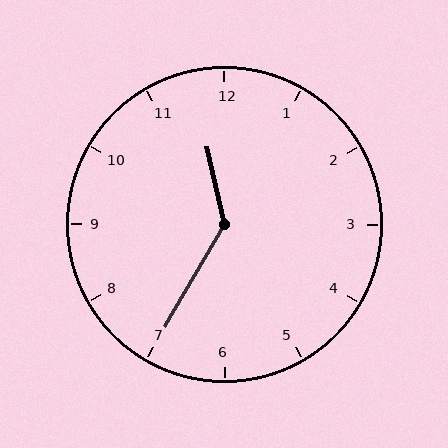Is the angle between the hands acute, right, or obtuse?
It is obtuse.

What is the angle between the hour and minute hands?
Approximately 138 degrees.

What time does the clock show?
11:35.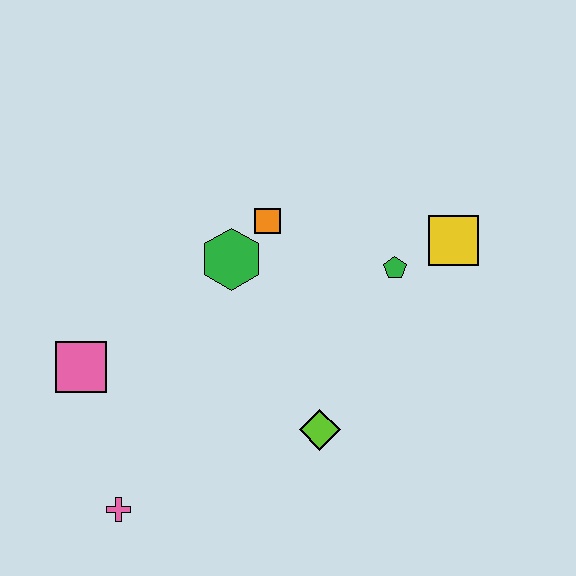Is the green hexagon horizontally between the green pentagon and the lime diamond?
No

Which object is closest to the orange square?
The green hexagon is closest to the orange square.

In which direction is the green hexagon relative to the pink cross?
The green hexagon is above the pink cross.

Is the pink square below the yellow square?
Yes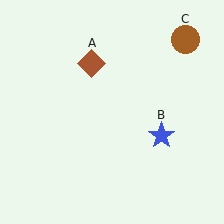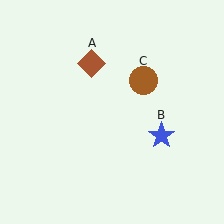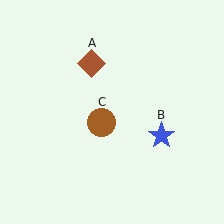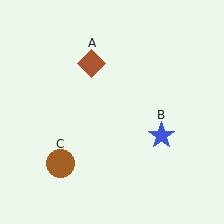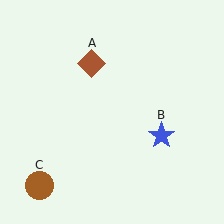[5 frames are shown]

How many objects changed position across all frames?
1 object changed position: brown circle (object C).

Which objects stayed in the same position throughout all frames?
Brown diamond (object A) and blue star (object B) remained stationary.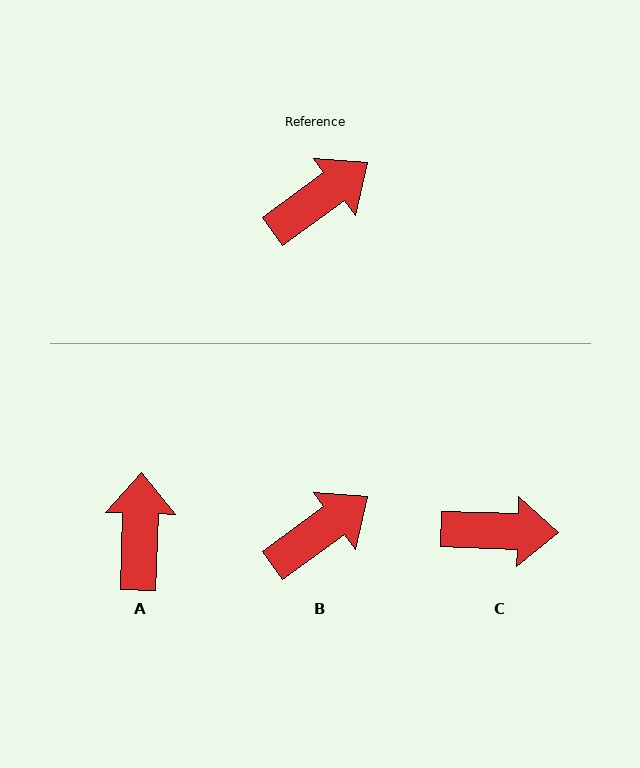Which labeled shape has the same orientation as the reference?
B.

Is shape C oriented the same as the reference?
No, it is off by about 38 degrees.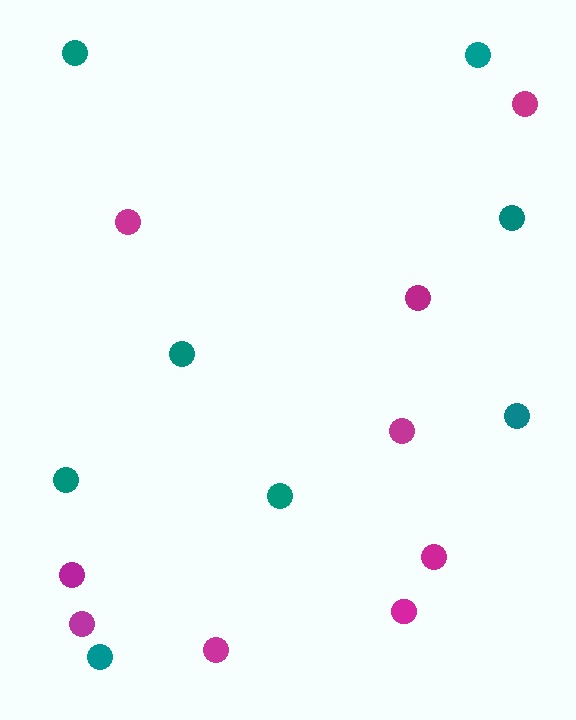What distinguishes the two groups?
There are 2 groups: one group of teal circles (8) and one group of magenta circles (9).